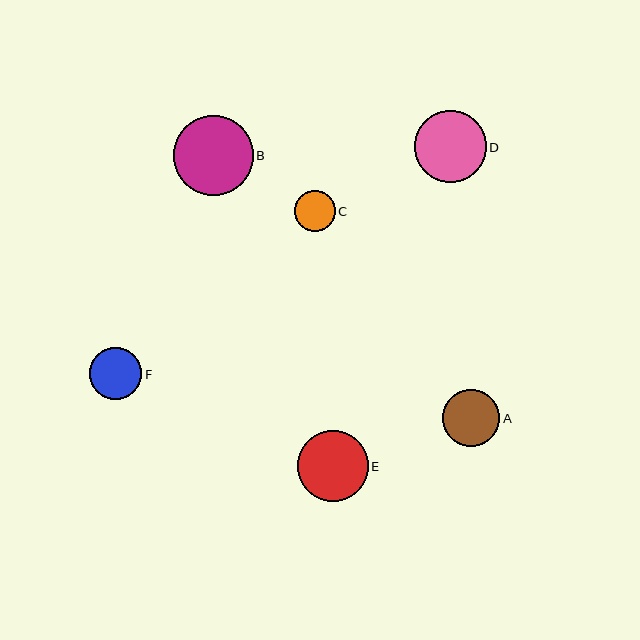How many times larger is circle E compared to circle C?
Circle E is approximately 1.7 times the size of circle C.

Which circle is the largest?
Circle B is the largest with a size of approximately 80 pixels.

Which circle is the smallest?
Circle C is the smallest with a size of approximately 41 pixels.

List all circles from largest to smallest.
From largest to smallest: B, D, E, A, F, C.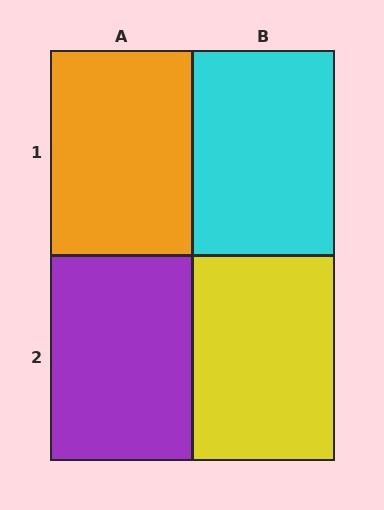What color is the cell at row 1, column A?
Orange.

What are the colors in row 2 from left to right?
Purple, yellow.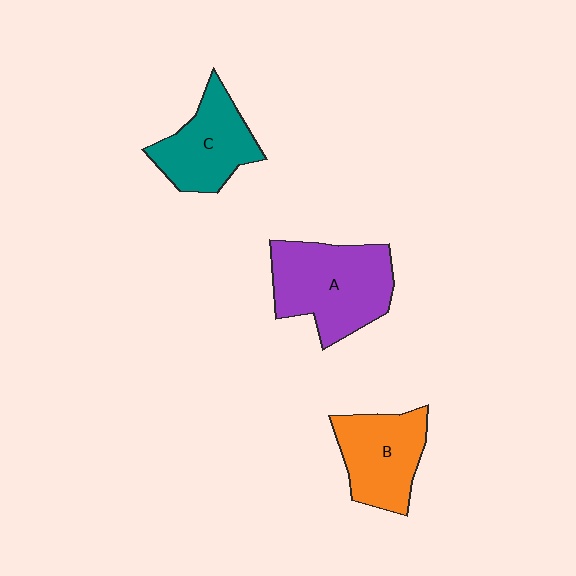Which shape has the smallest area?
Shape C (teal).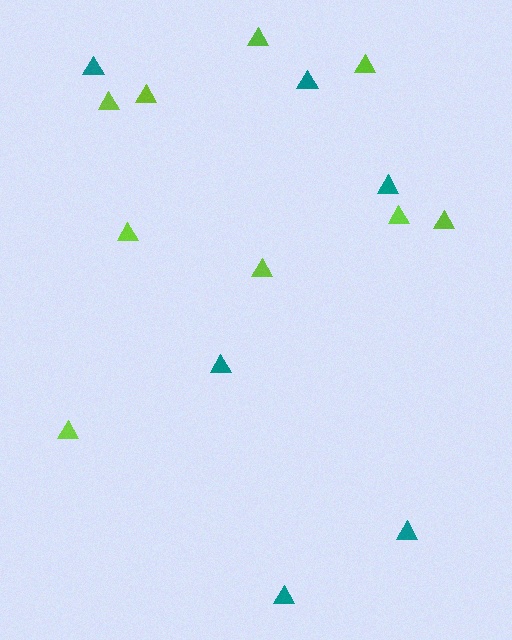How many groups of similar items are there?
There are 2 groups: one group of teal triangles (6) and one group of lime triangles (9).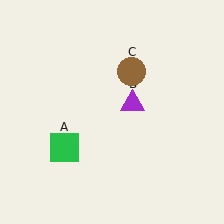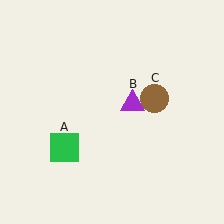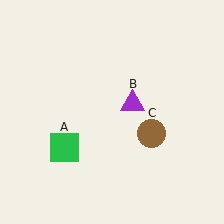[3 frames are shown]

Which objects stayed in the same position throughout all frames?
Green square (object A) and purple triangle (object B) remained stationary.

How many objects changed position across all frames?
1 object changed position: brown circle (object C).